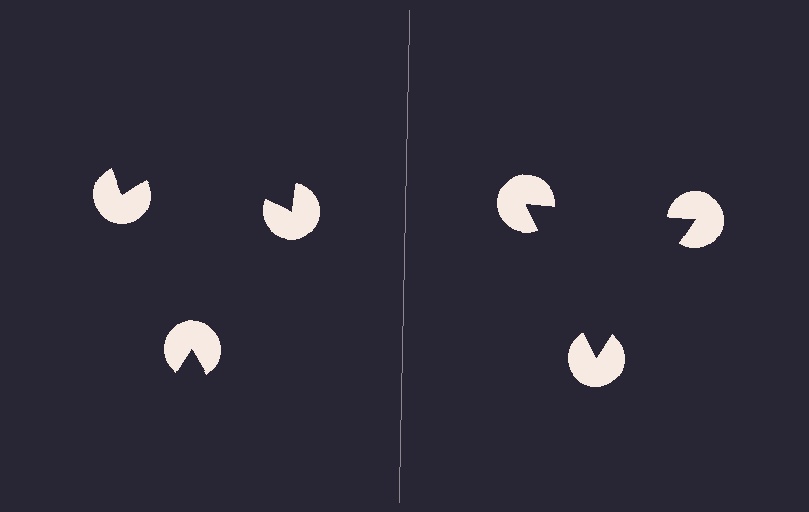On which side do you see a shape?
An illusory triangle appears on the right side. On the left side the wedge cuts are rotated, so no coherent shape forms.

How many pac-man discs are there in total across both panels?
6 — 3 on each side.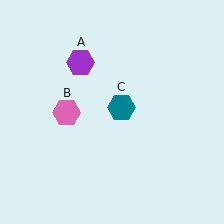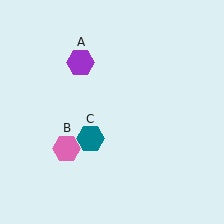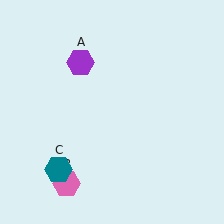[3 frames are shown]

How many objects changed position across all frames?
2 objects changed position: pink hexagon (object B), teal hexagon (object C).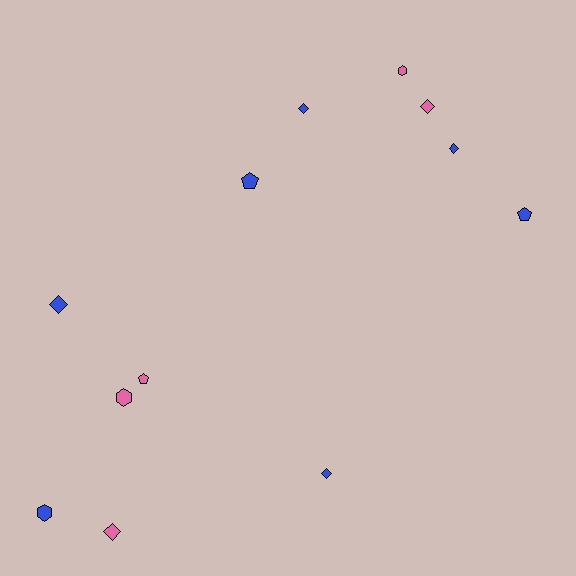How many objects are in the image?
There are 12 objects.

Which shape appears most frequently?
Diamond, with 6 objects.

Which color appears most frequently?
Blue, with 7 objects.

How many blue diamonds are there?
There are 4 blue diamonds.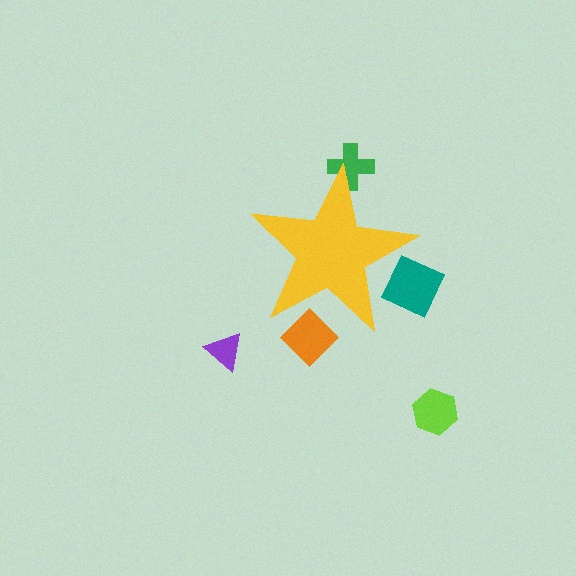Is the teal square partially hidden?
Yes, the teal square is partially hidden behind the yellow star.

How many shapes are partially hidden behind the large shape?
3 shapes are partially hidden.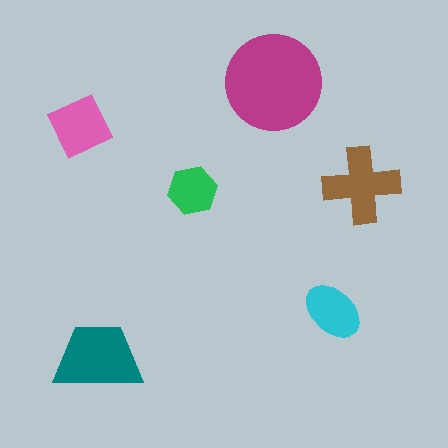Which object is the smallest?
The green hexagon.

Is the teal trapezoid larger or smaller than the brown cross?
Larger.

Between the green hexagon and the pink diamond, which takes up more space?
The pink diamond.